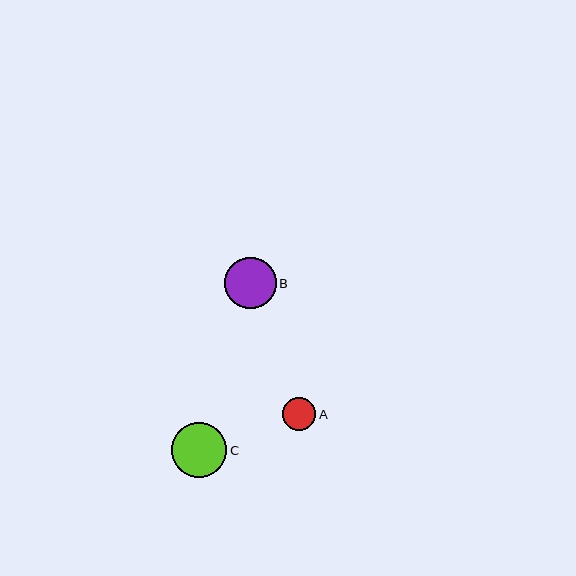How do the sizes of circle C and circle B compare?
Circle C and circle B are approximately the same size.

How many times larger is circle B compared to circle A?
Circle B is approximately 1.6 times the size of circle A.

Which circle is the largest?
Circle C is the largest with a size of approximately 55 pixels.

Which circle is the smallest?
Circle A is the smallest with a size of approximately 33 pixels.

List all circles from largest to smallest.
From largest to smallest: C, B, A.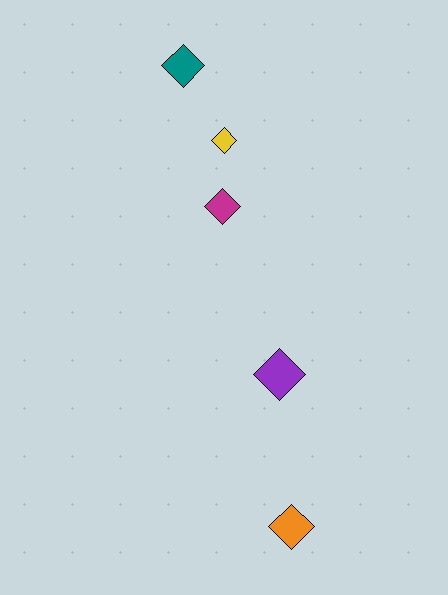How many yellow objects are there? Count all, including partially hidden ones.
There is 1 yellow object.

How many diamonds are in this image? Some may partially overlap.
There are 5 diamonds.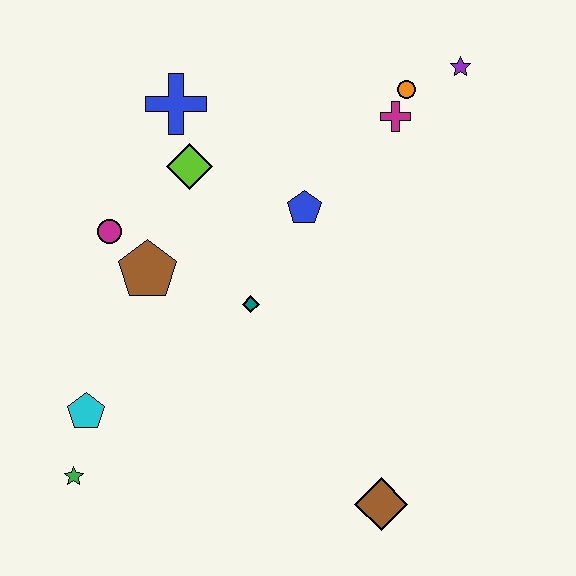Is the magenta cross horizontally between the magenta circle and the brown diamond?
No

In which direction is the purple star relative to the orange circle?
The purple star is to the right of the orange circle.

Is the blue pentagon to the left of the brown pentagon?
No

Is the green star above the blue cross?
No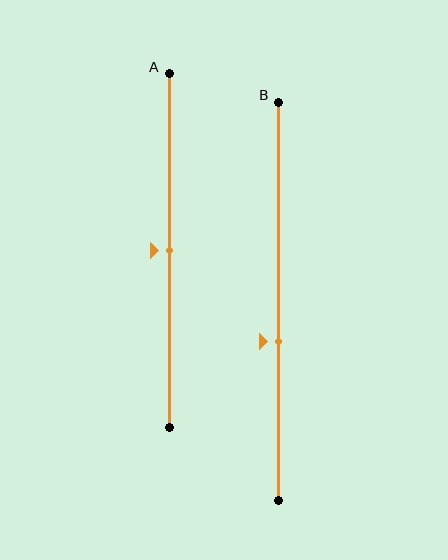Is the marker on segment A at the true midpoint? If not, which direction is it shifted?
Yes, the marker on segment A is at the true midpoint.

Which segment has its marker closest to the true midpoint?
Segment A has its marker closest to the true midpoint.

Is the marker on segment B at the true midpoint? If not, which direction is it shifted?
No, the marker on segment B is shifted downward by about 10% of the segment length.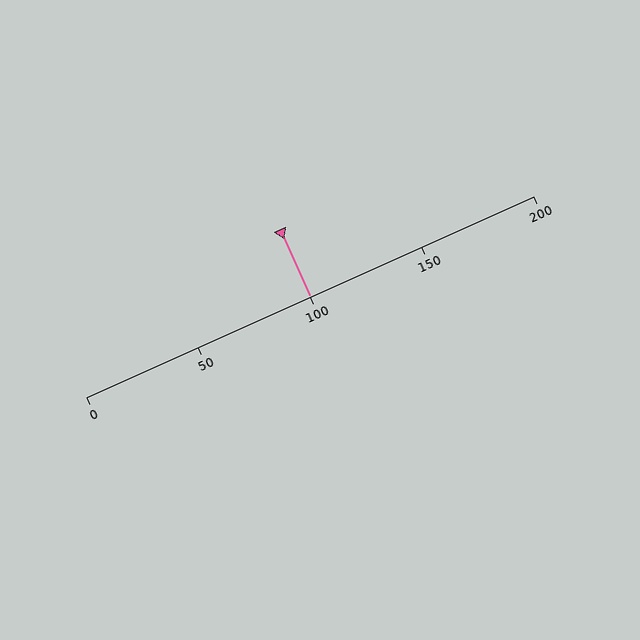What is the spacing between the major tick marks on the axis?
The major ticks are spaced 50 apart.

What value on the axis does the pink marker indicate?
The marker indicates approximately 100.